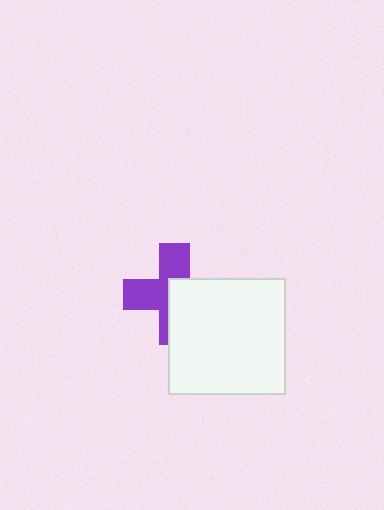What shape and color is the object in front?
The object in front is a white square.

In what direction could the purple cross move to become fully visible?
The purple cross could move toward the upper-left. That would shift it out from behind the white square entirely.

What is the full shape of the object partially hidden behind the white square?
The partially hidden object is a purple cross.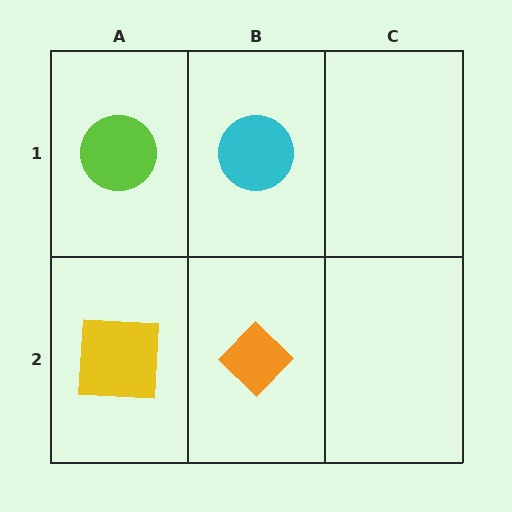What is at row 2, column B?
An orange diamond.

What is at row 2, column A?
A yellow square.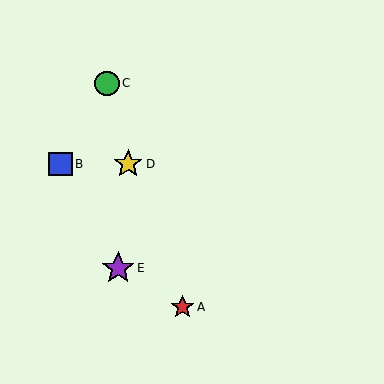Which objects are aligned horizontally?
Objects B, D are aligned horizontally.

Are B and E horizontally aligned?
No, B is at y≈164 and E is at y≈268.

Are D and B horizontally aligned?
Yes, both are at y≈164.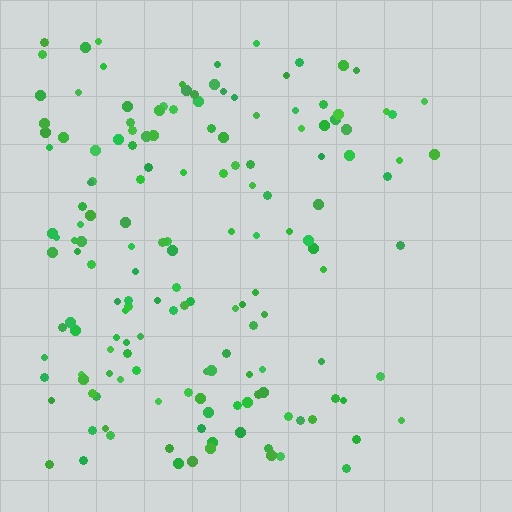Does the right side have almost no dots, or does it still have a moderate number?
Still a moderate number, just noticeably fewer than the left.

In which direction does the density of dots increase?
From right to left, with the left side densest.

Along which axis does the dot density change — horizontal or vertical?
Horizontal.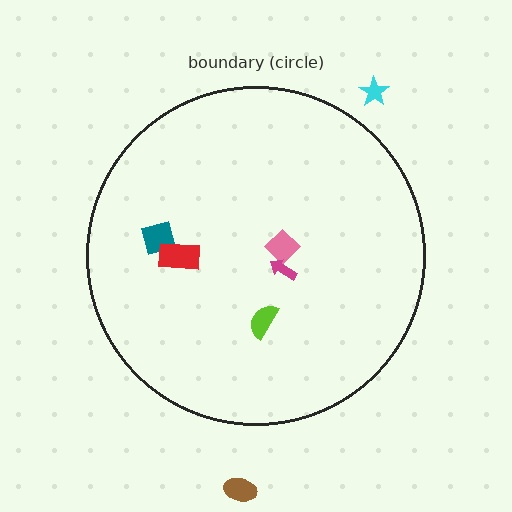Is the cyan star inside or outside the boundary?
Outside.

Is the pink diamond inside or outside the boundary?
Inside.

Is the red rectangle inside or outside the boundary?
Inside.